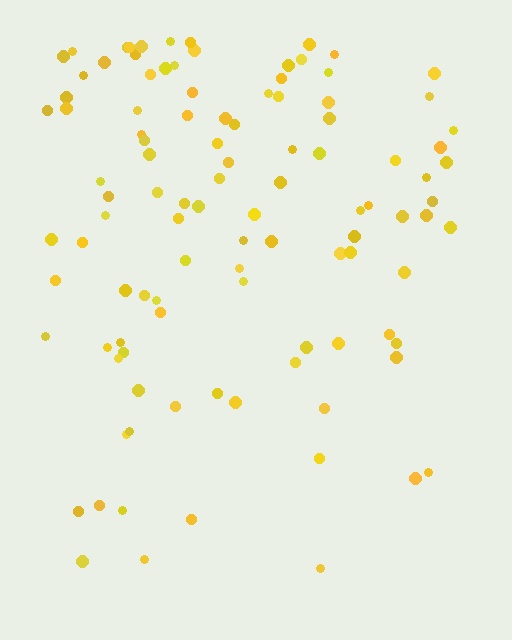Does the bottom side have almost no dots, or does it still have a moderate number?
Still a moderate number, just noticeably fewer than the top.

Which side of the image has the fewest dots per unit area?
The bottom.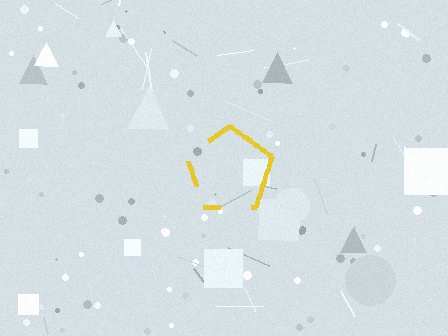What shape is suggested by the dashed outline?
The dashed outline suggests a pentagon.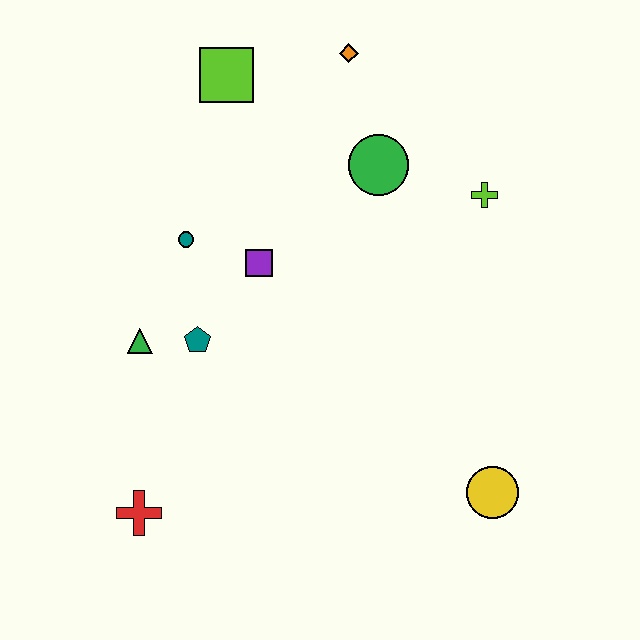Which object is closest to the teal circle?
The purple square is closest to the teal circle.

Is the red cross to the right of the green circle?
No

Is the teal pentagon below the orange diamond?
Yes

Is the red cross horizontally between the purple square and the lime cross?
No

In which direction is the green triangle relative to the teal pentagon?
The green triangle is to the left of the teal pentagon.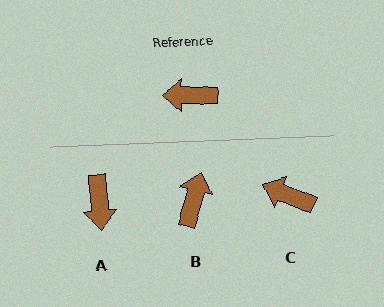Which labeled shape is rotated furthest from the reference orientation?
B, about 105 degrees away.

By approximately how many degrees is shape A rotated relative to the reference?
Approximately 95 degrees counter-clockwise.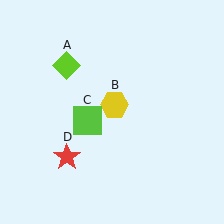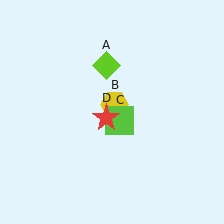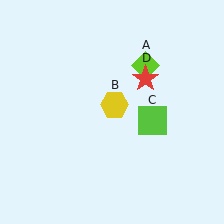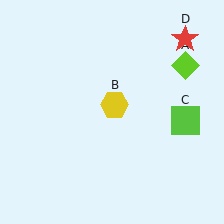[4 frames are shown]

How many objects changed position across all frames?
3 objects changed position: lime diamond (object A), lime square (object C), red star (object D).